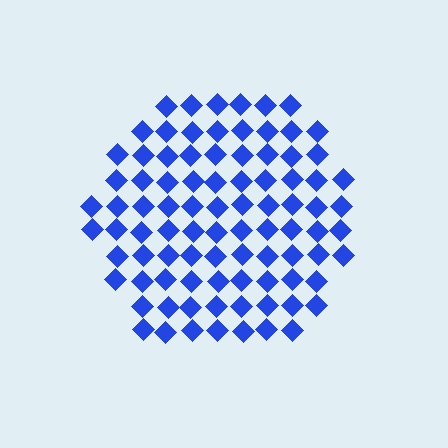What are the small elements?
The small elements are diamonds.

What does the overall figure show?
The overall figure shows a hexagon.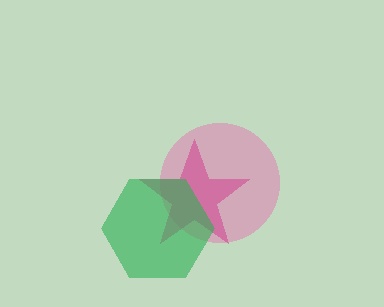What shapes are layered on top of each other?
The layered shapes are: a pink circle, a magenta star, a green hexagon.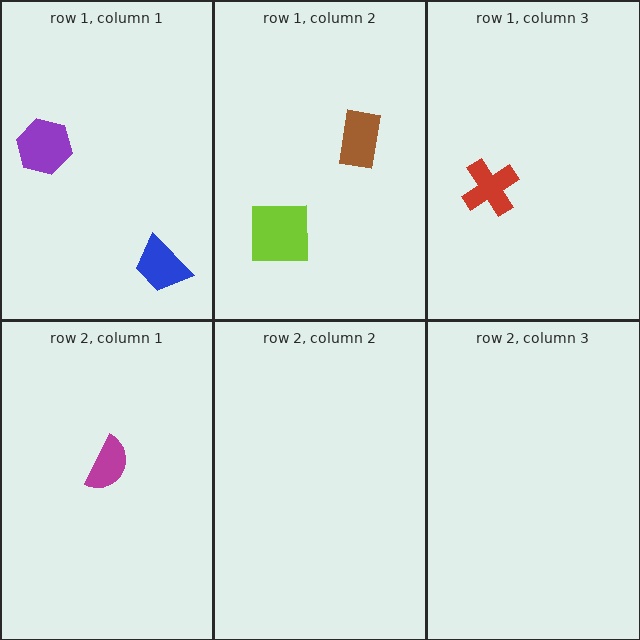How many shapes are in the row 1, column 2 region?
2.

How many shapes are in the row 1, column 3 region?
1.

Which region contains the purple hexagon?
The row 1, column 1 region.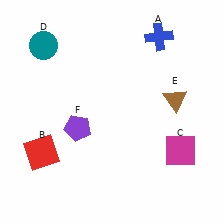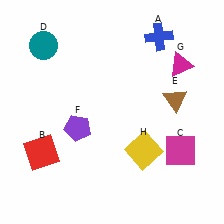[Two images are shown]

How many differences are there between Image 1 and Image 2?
There are 2 differences between the two images.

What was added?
A magenta triangle (G), a yellow square (H) were added in Image 2.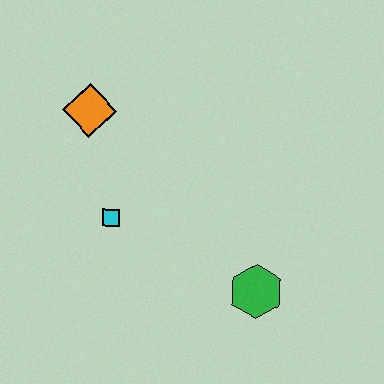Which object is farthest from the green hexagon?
The orange diamond is farthest from the green hexagon.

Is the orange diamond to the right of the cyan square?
No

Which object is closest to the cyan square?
The orange diamond is closest to the cyan square.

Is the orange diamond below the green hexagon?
No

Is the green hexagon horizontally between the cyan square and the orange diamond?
No